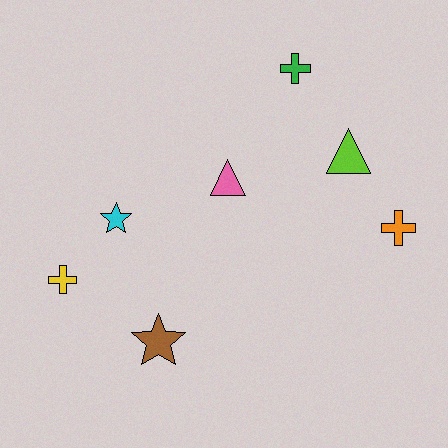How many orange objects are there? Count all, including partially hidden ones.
There is 1 orange object.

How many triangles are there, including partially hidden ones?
There are 2 triangles.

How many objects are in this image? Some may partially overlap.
There are 7 objects.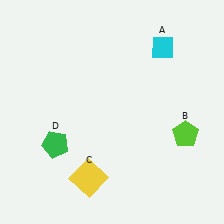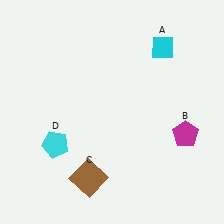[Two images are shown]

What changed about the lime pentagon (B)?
In Image 1, B is lime. In Image 2, it changed to magenta.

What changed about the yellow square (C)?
In Image 1, C is yellow. In Image 2, it changed to brown.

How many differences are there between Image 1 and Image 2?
There are 3 differences between the two images.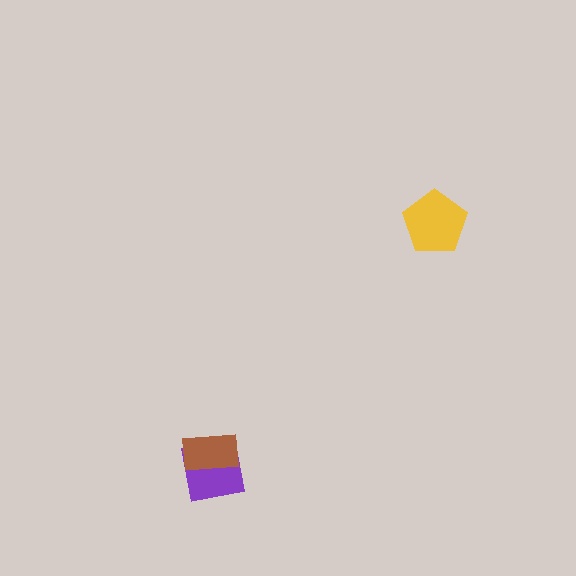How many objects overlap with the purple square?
1 object overlaps with the purple square.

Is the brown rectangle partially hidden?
No, no other shape covers it.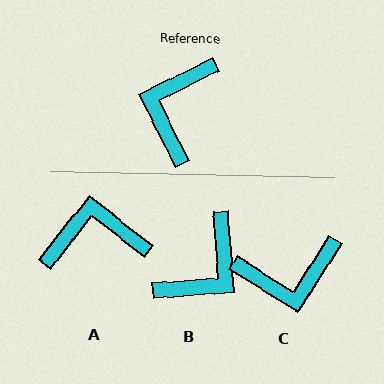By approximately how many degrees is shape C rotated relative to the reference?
Approximately 121 degrees counter-clockwise.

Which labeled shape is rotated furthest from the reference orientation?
B, about 158 degrees away.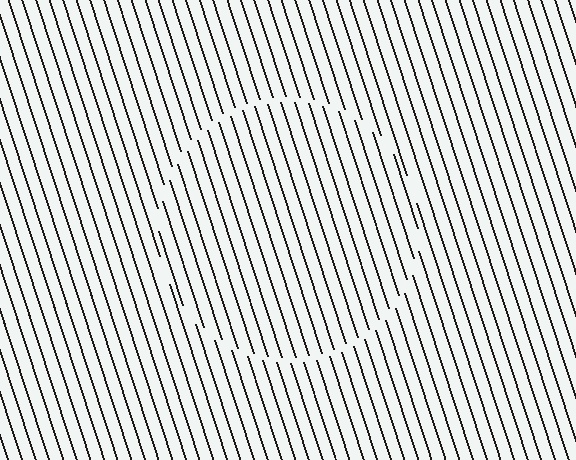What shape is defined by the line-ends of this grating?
An illusory circle. The interior of the shape contains the same grating, shifted by half a period — the contour is defined by the phase discontinuity where line-ends from the inner and outer gratings abut.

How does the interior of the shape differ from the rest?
The interior of the shape contains the same grating, shifted by half a period — the contour is defined by the phase discontinuity where line-ends from the inner and outer gratings abut.